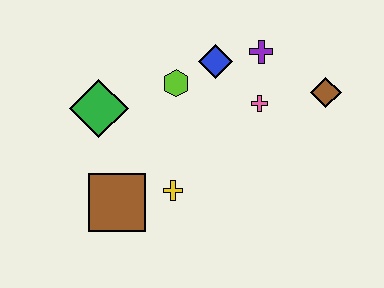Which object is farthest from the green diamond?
The brown diamond is farthest from the green diamond.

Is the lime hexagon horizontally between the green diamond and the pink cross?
Yes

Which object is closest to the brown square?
The yellow cross is closest to the brown square.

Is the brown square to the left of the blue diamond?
Yes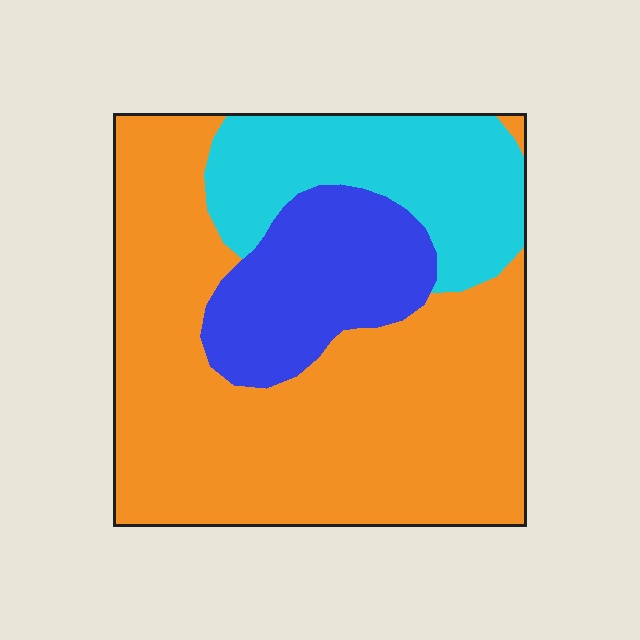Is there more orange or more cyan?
Orange.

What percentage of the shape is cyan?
Cyan takes up between a sixth and a third of the shape.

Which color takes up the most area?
Orange, at roughly 60%.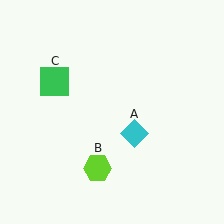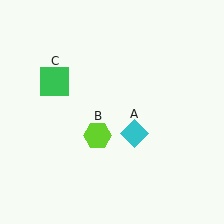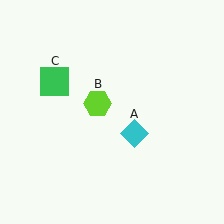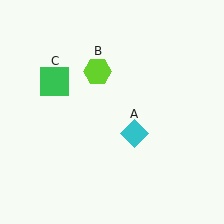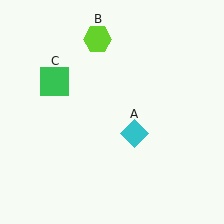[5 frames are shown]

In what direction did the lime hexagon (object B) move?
The lime hexagon (object B) moved up.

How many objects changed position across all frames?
1 object changed position: lime hexagon (object B).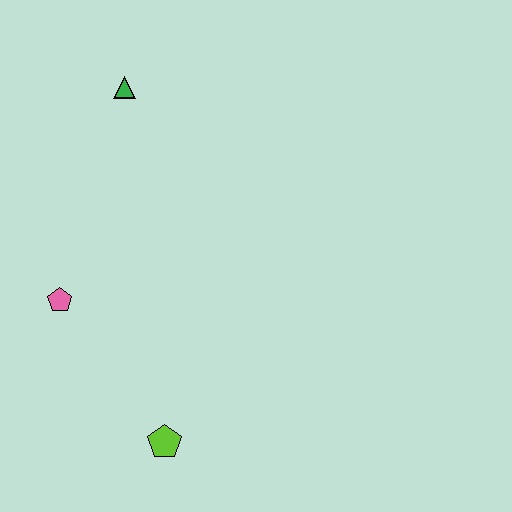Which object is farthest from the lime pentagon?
The green triangle is farthest from the lime pentagon.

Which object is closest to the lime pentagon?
The pink pentagon is closest to the lime pentagon.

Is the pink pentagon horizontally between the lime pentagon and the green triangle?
No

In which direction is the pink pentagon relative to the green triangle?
The pink pentagon is below the green triangle.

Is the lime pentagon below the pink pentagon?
Yes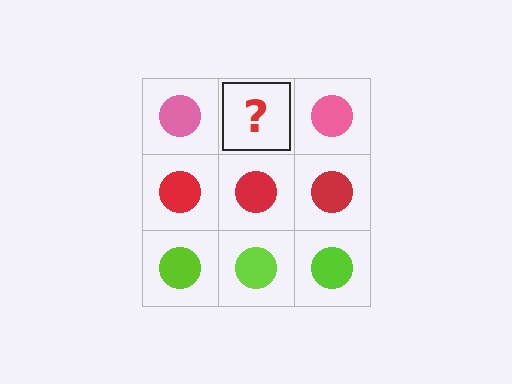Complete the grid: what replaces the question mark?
The question mark should be replaced with a pink circle.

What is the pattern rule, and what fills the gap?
The rule is that each row has a consistent color. The gap should be filled with a pink circle.